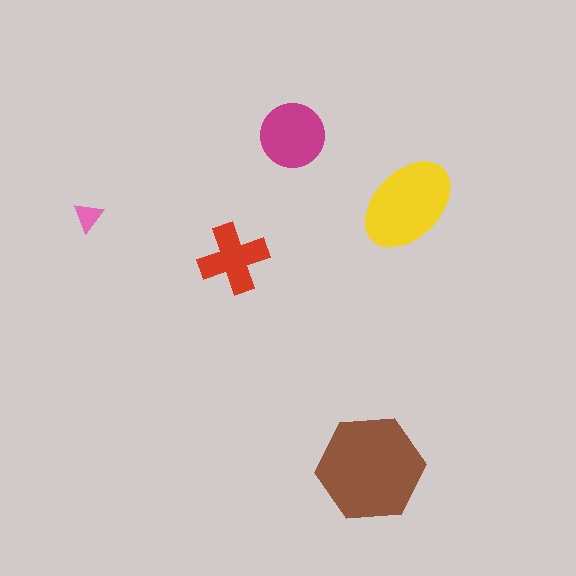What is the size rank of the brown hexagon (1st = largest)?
1st.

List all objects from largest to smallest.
The brown hexagon, the yellow ellipse, the magenta circle, the red cross, the pink triangle.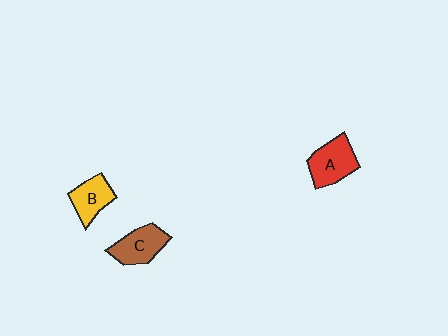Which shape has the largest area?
Shape A (red).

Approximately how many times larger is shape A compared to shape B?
Approximately 1.3 times.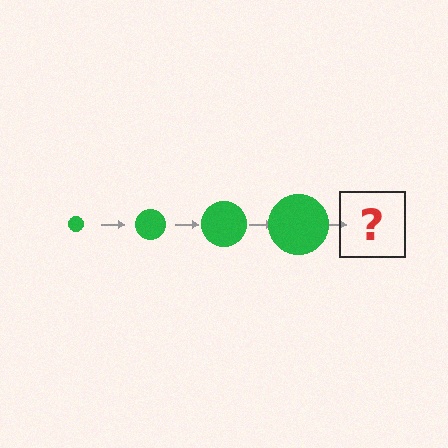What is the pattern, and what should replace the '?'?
The pattern is that the circle gets progressively larger each step. The '?' should be a green circle, larger than the previous one.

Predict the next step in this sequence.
The next step is a green circle, larger than the previous one.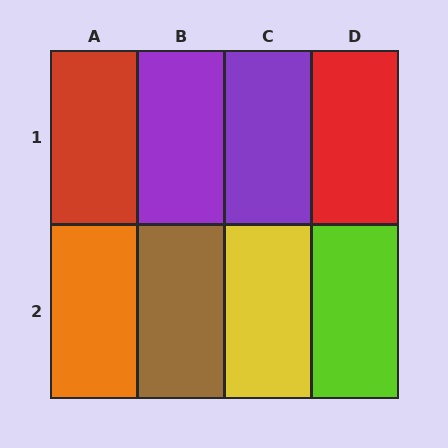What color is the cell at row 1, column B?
Purple.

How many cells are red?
2 cells are red.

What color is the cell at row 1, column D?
Red.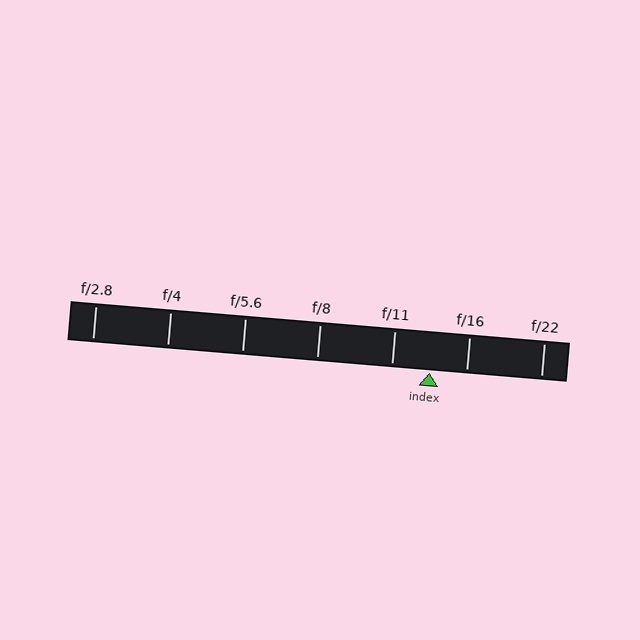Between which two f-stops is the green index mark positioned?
The index mark is between f/11 and f/16.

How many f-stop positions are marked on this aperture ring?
There are 7 f-stop positions marked.